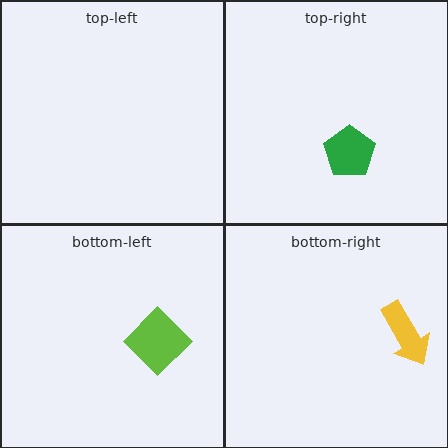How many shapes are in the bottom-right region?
1.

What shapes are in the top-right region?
The green pentagon.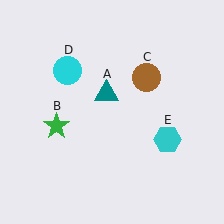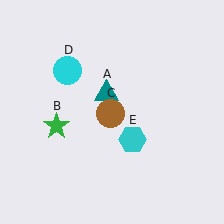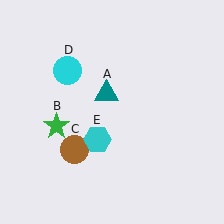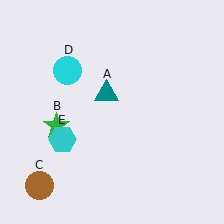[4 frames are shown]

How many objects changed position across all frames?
2 objects changed position: brown circle (object C), cyan hexagon (object E).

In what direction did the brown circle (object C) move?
The brown circle (object C) moved down and to the left.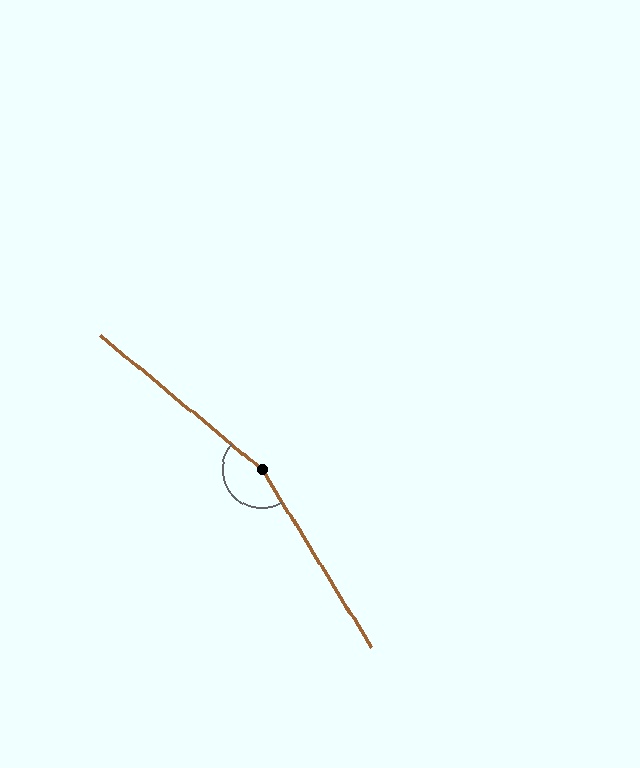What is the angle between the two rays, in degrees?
Approximately 161 degrees.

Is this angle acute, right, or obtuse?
It is obtuse.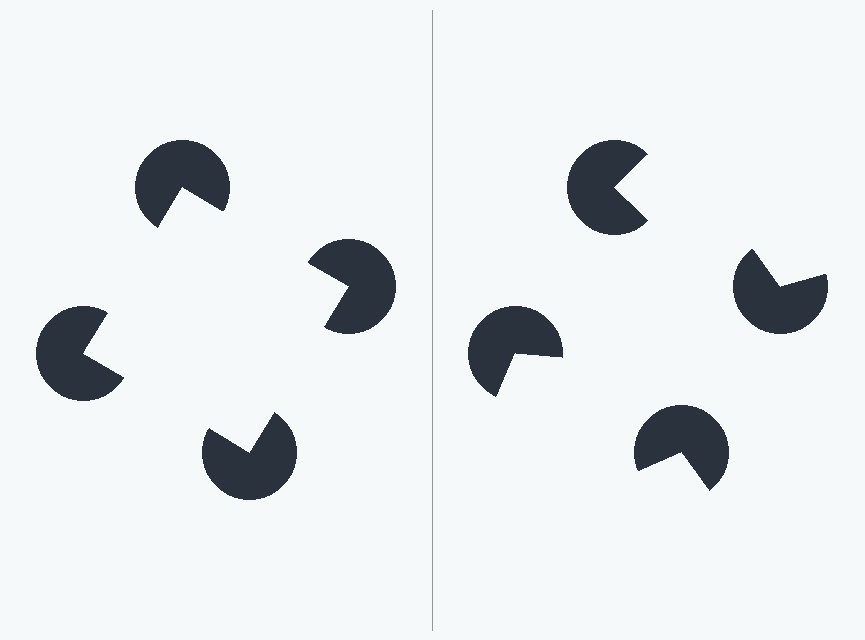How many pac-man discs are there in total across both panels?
8 — 4 on each side.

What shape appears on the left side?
An illusory square.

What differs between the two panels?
The pac-man discs are positioned identically on both sides; only the wedge orientations differ. On the left they align to a square; on the right they are misaligned.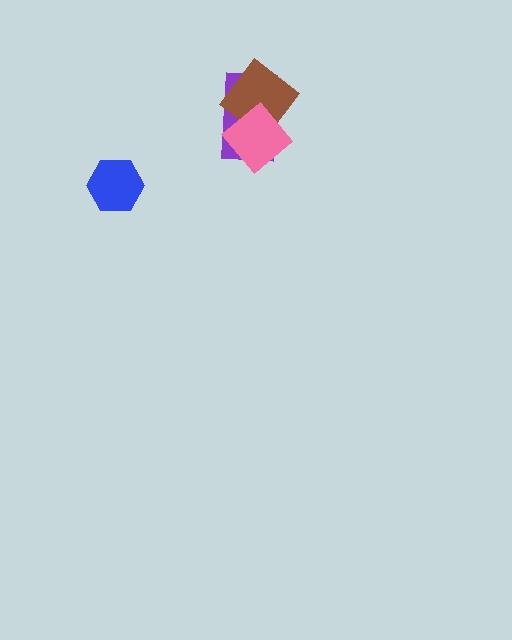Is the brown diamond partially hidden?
Yes, it is partially covered by another shape.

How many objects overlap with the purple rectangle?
2 objects overlap with the purple rectangle.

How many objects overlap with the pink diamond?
2 objects overlap with the pink diamond.